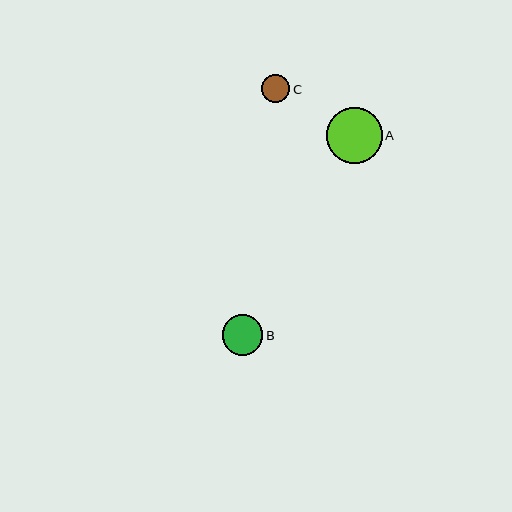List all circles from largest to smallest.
From largest to smallest: A, B, C.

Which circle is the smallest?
Circle C is the smallest with a size of approximately 29 pixels.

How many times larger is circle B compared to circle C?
Circle B is approximately 1.4 times the size of circle C.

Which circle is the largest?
Circle A is the largest with a size of approximately 56 pixels.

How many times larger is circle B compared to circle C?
Circle B is approximately 1.4 times the size of circle C.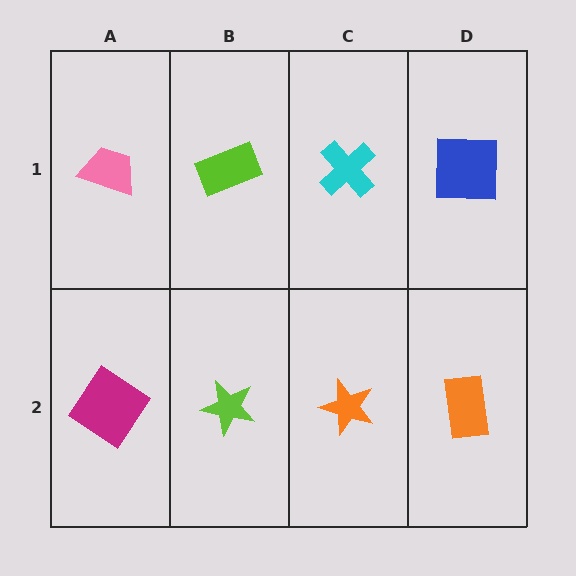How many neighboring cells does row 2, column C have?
3.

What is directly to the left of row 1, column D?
A cyan cross.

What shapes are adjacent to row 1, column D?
An orange rectangle (row 2, column D), a cyan cross (row 1, column C).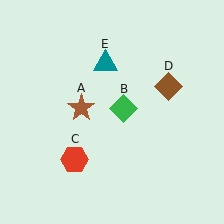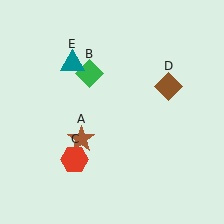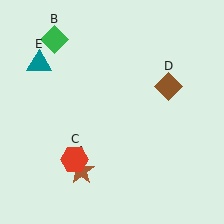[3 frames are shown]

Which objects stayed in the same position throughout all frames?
Red hexagon (object C) and brown diamond (object D) remained stationary.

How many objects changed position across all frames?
3 objects changed position: brown star (object A), green diamond (object B), teal triangle (object E).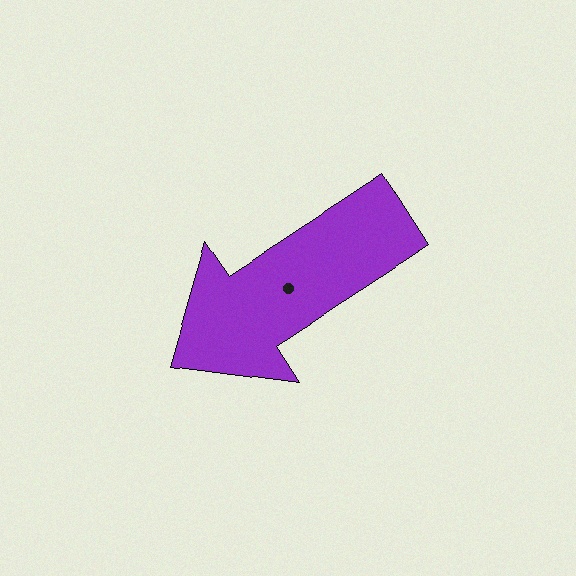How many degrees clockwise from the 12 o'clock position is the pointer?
Approximately 237 degrees.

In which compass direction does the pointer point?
Southwest.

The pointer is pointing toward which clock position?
Roughly 8 o'clock.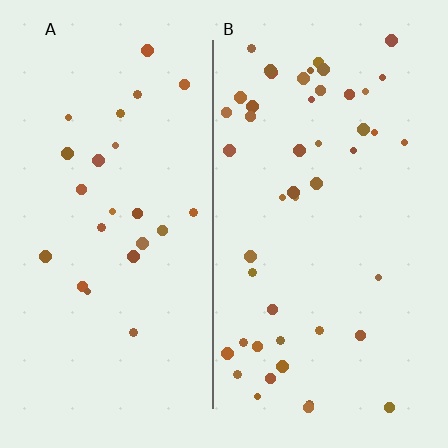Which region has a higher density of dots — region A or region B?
B (the right).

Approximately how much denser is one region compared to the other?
Approximately 2.0× — region B over region A.